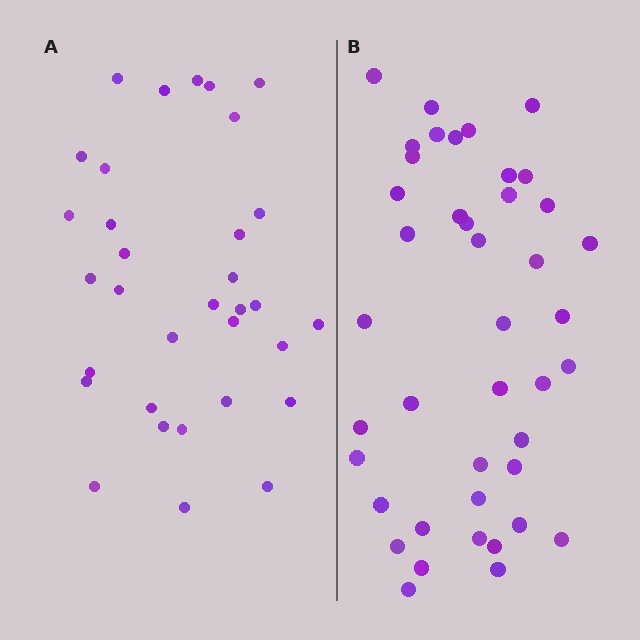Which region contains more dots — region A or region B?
Region B (the right region) has more dots.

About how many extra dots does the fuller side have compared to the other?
Region B has roughly 8 or so more dots than region A.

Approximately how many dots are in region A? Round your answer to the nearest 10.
About 30 dots. (The exact count is 33, which rounds to 30.)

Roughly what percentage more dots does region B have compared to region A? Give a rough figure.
About 25% more.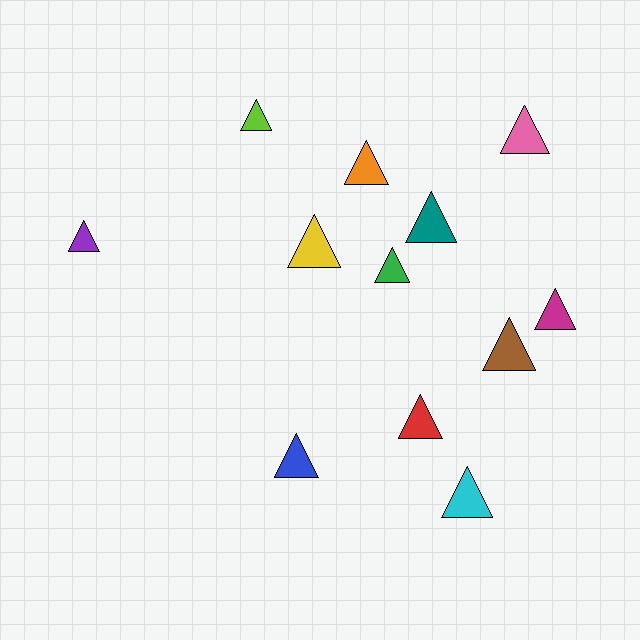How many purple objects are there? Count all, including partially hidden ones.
There is 1 purple object.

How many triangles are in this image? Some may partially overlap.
There are 12 triangles.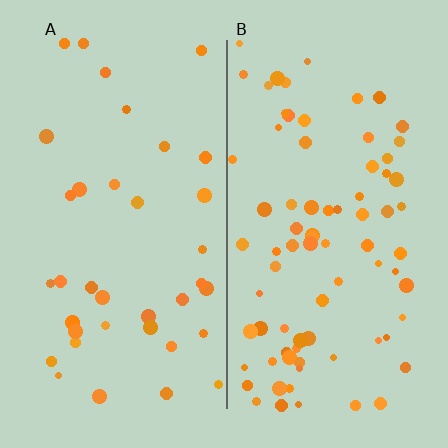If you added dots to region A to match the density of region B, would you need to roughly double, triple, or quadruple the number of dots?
Approximately double.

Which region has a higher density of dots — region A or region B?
B (the right).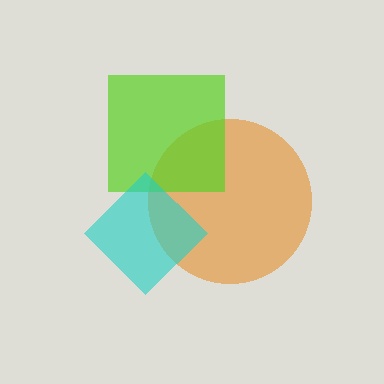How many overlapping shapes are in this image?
There are 3 overlapping shapes in the image.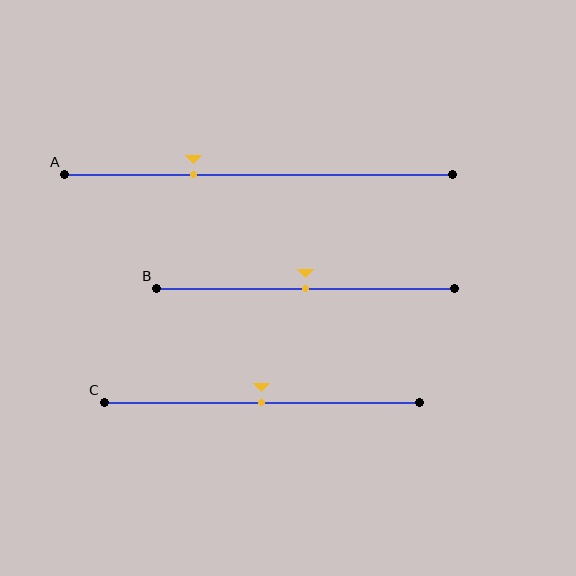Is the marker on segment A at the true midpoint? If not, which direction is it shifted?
No, the marker on segment A is shifted to the left by about 17% of the segment length.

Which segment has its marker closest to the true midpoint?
Segment B has its marker closest to the true midpoint.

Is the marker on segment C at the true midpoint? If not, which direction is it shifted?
Yes, the marker on segment C is at the true midpoint.